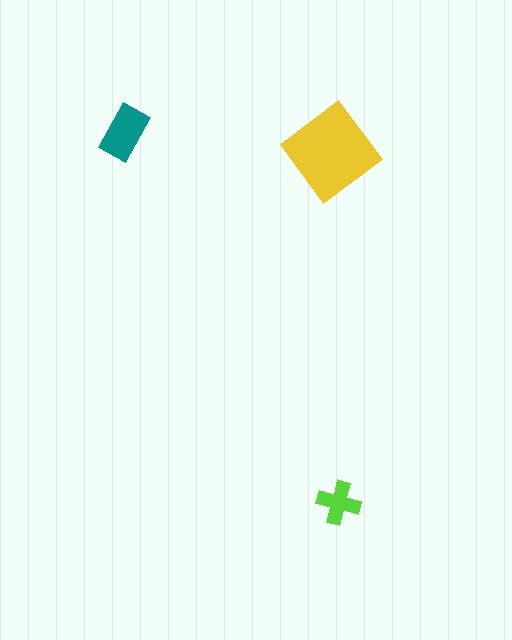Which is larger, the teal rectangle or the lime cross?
The teal rectangle.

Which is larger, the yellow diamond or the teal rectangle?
The yellow diamond.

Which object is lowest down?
The lime cross is bottommost.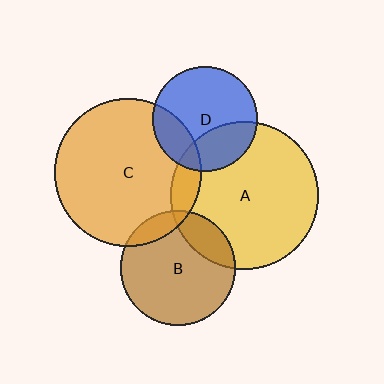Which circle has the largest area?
Circle A (yellow).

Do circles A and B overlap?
Yes.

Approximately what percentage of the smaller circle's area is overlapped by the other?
Approximately 20%.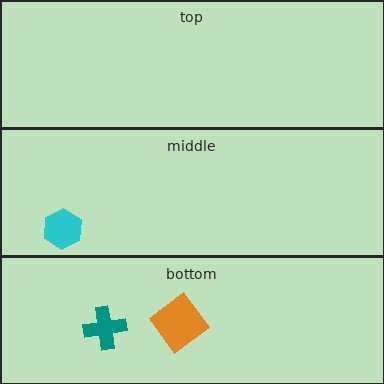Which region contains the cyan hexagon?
The middle region.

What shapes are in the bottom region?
The orange diamond, the teal cross.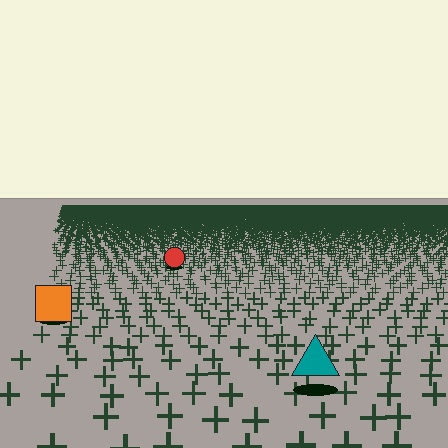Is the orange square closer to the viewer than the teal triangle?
No. The teal triangle is closer — you can tell from the texture gradient: the ground texture is coarser near it.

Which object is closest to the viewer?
The teal triangle is closest. The texture marks near it are larger and more spread out.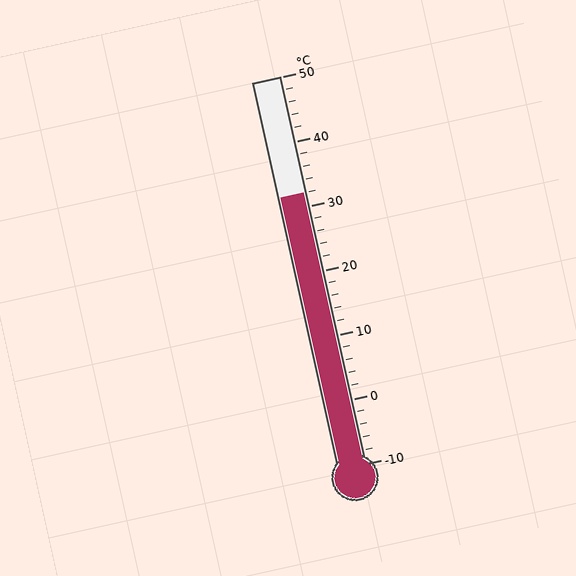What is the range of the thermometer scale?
The thermometer scale ranges from -10°C to 50°C.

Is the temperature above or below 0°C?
The temperature is above 0°C.